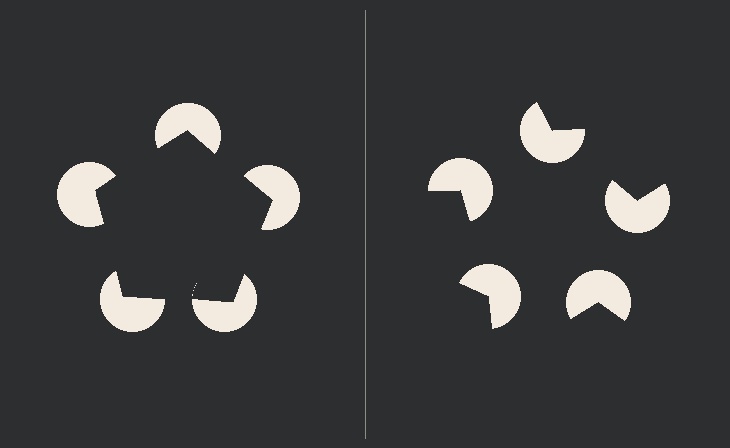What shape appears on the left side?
An illusory pentagon.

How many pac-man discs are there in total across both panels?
10 — 5 on each side.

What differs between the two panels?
The pac-man discs are positioned identically on both sides; only the wedge orientations differ. On the left they align to a pentagon; on the right they are misaligned.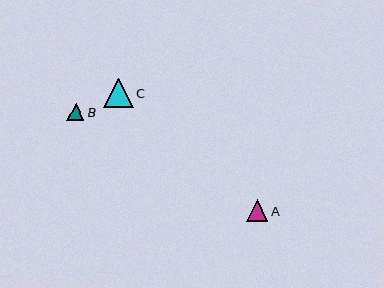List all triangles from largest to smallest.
From largest to smallest: C, A, B.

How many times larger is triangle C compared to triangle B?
Triangle C is approximately 1.7 times the size of triangle B.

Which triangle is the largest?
Triangle C is the largest with a size of approximately 29 pixels.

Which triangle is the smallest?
Triangle B is the smallest with a size of approximately 17 pixels.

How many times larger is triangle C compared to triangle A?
Triangle C is approximately 1.3 times the size of triangle A.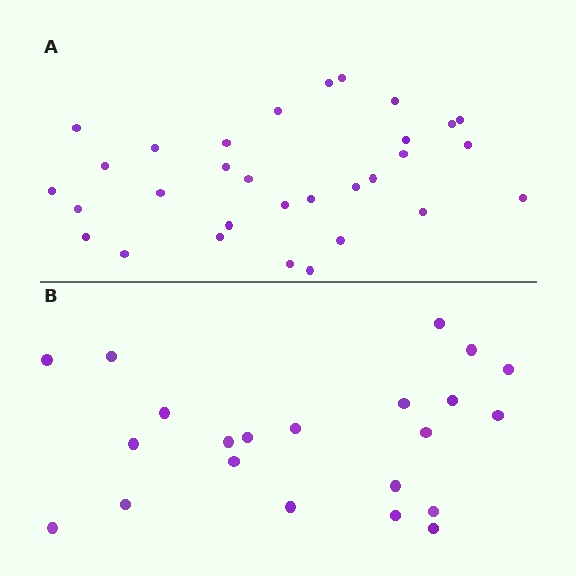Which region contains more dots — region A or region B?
Region A (the top region) has more dots.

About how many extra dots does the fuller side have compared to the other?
Region A has roughly 8 or so more dots than region B.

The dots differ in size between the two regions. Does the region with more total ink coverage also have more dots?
No. Region B has more total ink coverage because its dots are larger, but region A actually contains more individual dots. Total area can be misleading — the number of items is what matters here.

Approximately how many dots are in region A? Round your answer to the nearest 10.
About 30 dots. (The exact count is 31, which rounds to 30.)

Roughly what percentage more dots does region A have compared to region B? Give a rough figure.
About 40% more.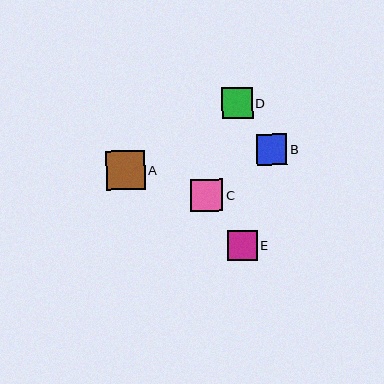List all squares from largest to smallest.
From largest to smallest: A, C, D, B, E.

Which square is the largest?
Square A is the largest with a size of approximately 39 pixels.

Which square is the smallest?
Square E is the smallest with a size of approximately 30 pixels.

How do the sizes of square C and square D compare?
Square C and square D are approximately the same size.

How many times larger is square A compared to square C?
Square A is approximately 1.2 times the size of square C.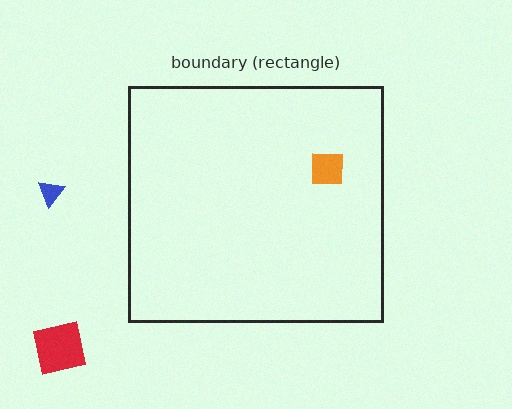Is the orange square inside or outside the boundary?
Inside.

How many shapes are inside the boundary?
1 inside, 2 outside.